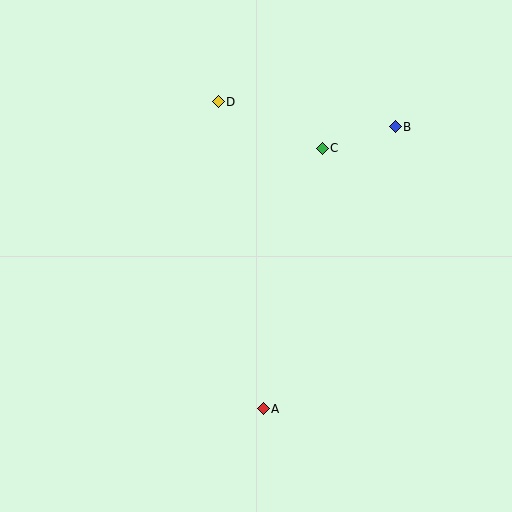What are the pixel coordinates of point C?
Point C is at (322, 148).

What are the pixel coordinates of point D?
Point D is at (218, 102).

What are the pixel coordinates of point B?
Point B is at (395, 127).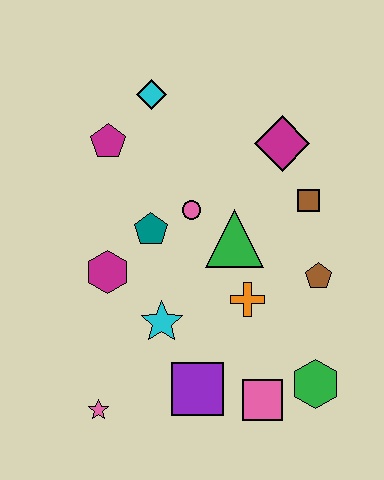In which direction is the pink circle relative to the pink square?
The pink circle is above the pink square.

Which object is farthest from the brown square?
The pink star is farthest from the brown square.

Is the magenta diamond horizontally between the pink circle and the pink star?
No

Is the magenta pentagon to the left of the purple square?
Yes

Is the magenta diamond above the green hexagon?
Yes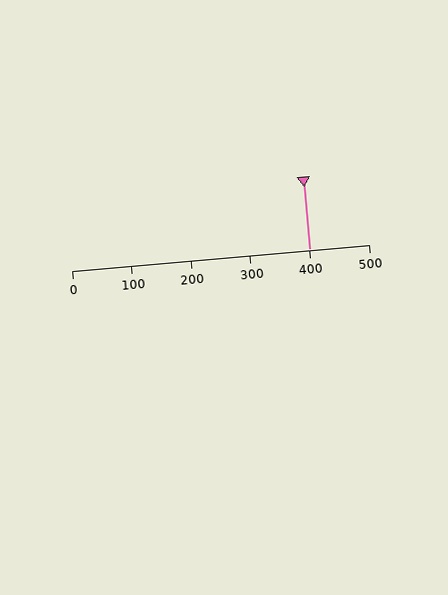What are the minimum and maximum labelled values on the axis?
The axis runs from 0 to 500.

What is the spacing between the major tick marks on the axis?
The major ticks are spaced 100 apart.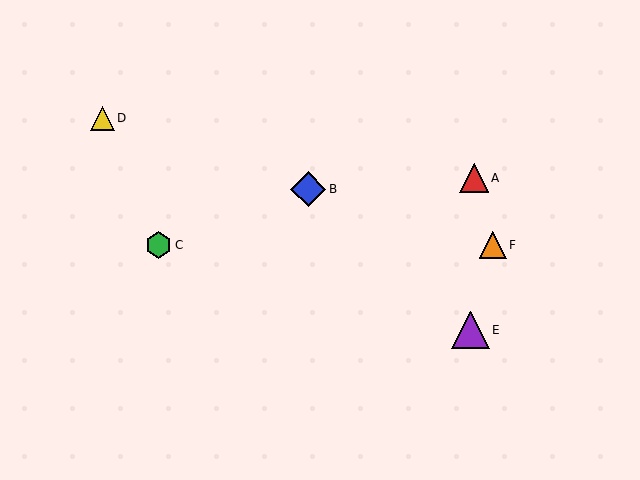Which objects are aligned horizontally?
Objects C, F are aligned horizontally.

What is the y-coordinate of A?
Object A is at y≈178.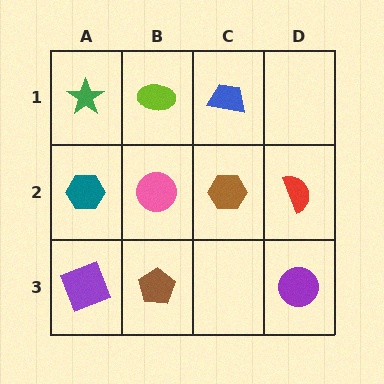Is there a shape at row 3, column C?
No, that cell is empty.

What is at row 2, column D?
A red semicircle.